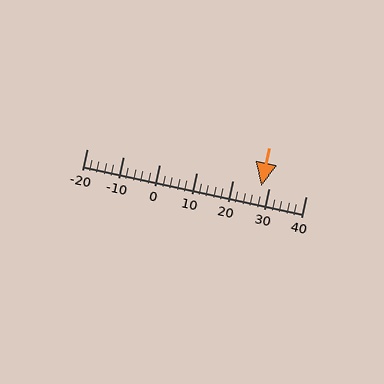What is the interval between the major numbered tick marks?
The major tick marks are spaced 10 units apart.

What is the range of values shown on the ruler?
The ruler shows values from -20 to 40.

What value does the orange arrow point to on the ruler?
The orange arrow points to approximately 28.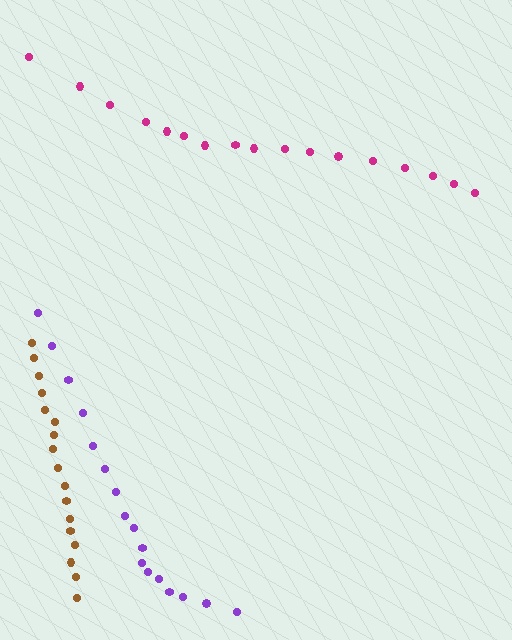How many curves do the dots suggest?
There are 3 distinct paths.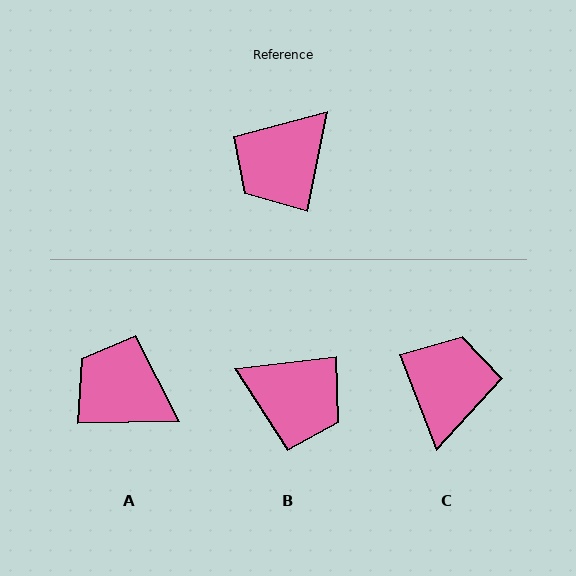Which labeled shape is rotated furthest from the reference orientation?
C, about 148 degrees away.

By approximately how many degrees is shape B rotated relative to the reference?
Approximately 108 degrees counter-clockwise.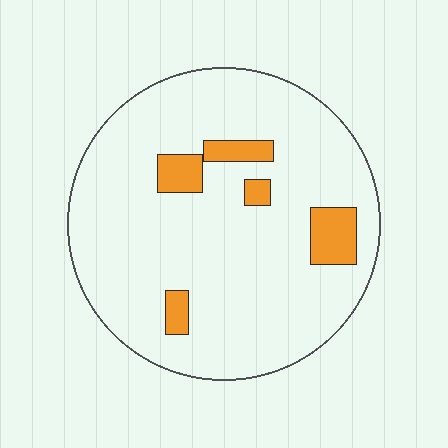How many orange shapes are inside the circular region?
5.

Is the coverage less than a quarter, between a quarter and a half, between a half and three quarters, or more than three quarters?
Less than a quarter.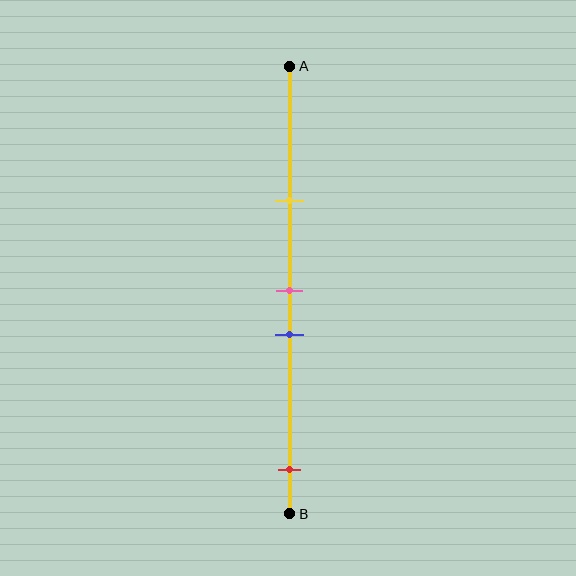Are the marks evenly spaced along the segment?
No, the marks are not evenly spaced.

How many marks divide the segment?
There are 4 marks dividing the segment.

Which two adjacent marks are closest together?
The pink and blue marks are the closest adjacent pair.